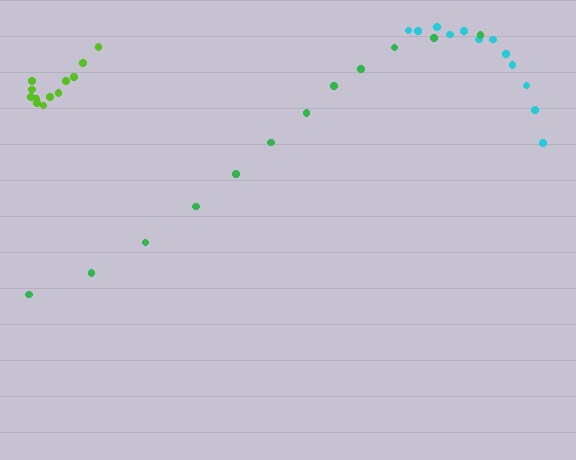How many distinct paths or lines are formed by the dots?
There are 3 distinct paths.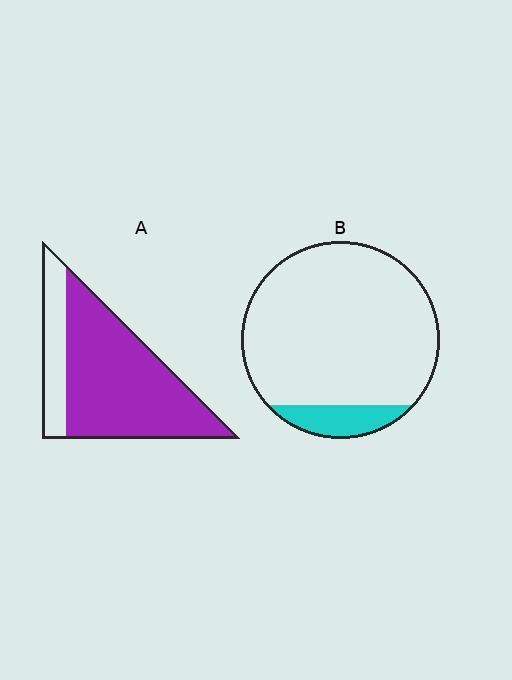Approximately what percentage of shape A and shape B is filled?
A is approximately 75% and B is approximately 10%.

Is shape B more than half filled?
No.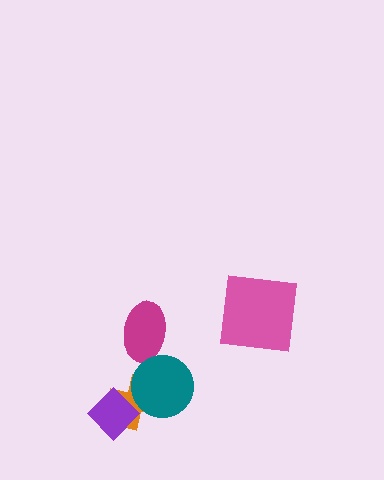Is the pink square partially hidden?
No, no other shape covers it.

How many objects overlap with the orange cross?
2 objects overlap with the orange cross.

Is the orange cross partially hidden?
Yes, it is partially covered by another shape.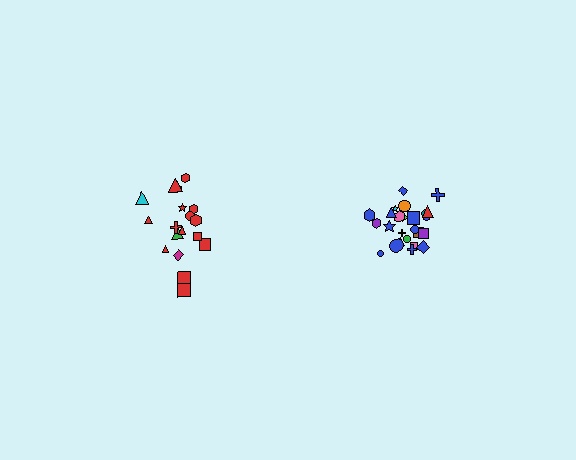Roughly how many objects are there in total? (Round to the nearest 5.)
Roughly 45 objects in total.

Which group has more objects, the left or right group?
The right group.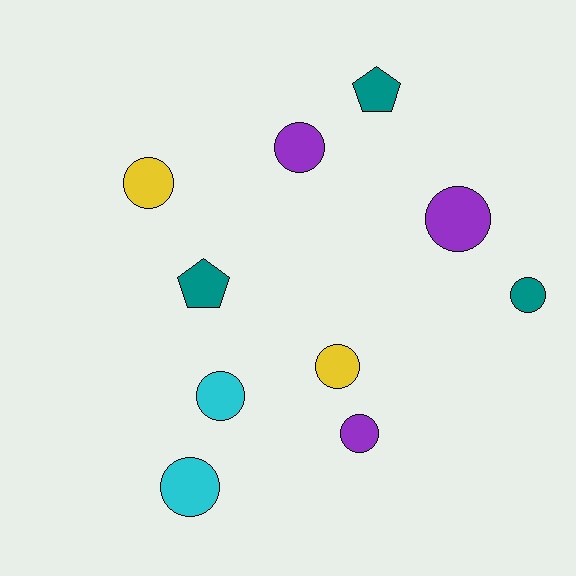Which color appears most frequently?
Teal, with 3 objects.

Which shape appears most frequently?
Circle, with 8 objects.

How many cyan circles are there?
There are 2 cyan circles.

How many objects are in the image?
There are 10 objects.